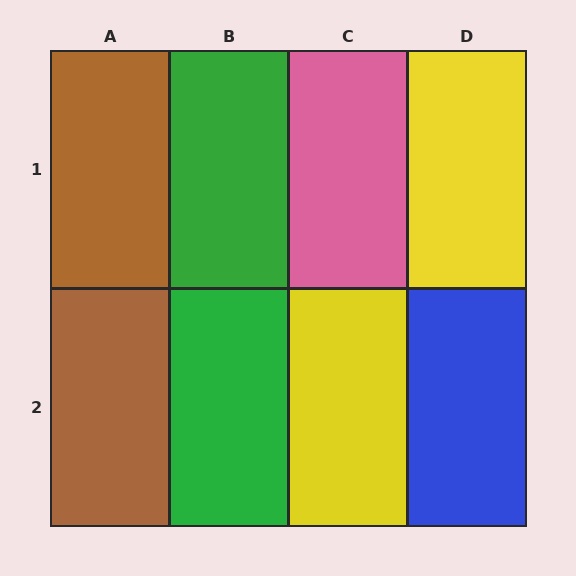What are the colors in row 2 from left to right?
Brown, green, yellow, blue.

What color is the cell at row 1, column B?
Green.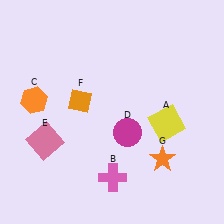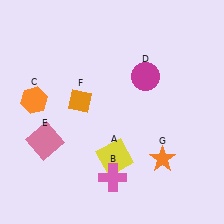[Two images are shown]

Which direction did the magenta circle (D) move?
The magenta circle (D) moved up.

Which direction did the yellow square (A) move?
The yellow square (A) moved left.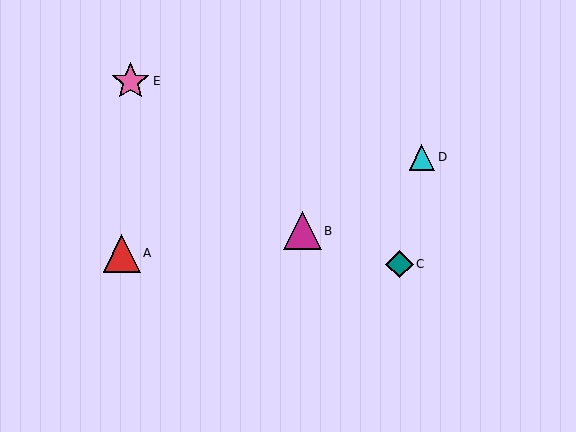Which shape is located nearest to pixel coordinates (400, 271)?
The teal diamond (labeled C) at (399, 264) is nearest to that location.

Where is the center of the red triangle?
The center of the red triangle is at (122, 253).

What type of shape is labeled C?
Shape C is a teal diamond.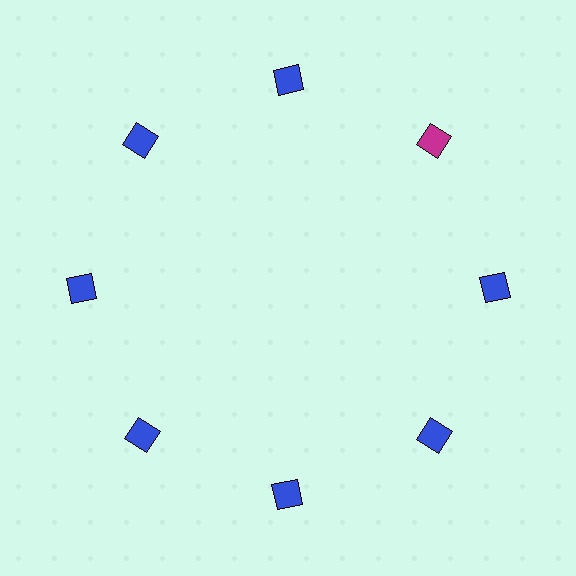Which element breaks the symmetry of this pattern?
The magenta diamond at roughly the 2 o'clock position breaks the symmetry. All other shapes are blue diamonds.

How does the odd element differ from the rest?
It has a different color: magenta instead of blue.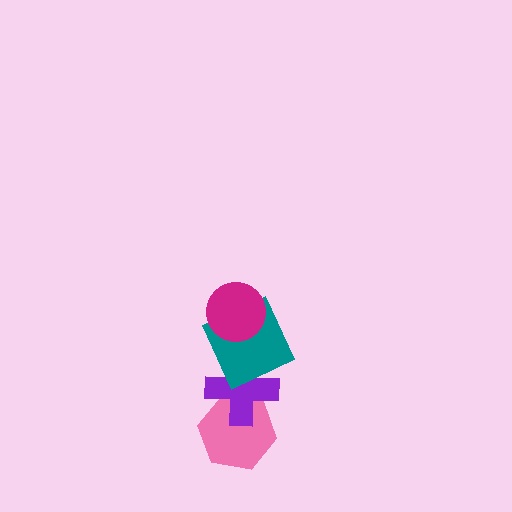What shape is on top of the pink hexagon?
The purple cross is on top of the pink hexagon.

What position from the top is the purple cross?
The purple cross is 3rd from the top.